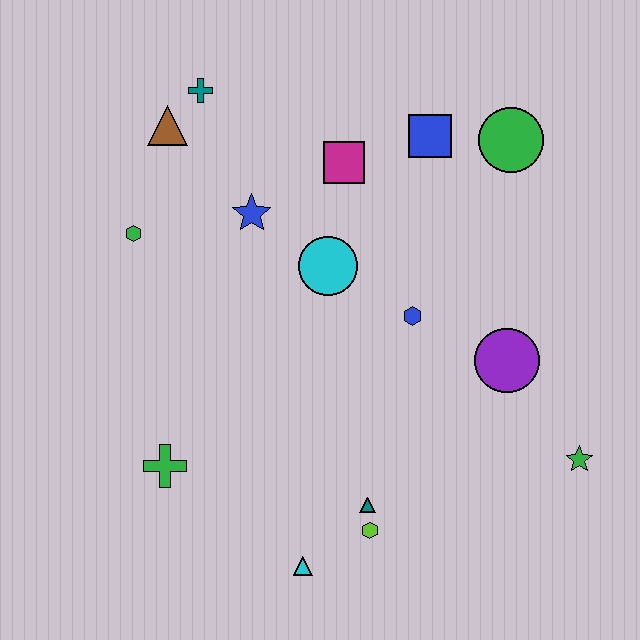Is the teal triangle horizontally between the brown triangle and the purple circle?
Yes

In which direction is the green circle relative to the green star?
The green circle is above the green star.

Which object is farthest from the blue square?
The cyan triangle is farthest from the blue square.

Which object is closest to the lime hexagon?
The teal triangle is closest to the lime hexagon.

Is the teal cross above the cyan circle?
Yes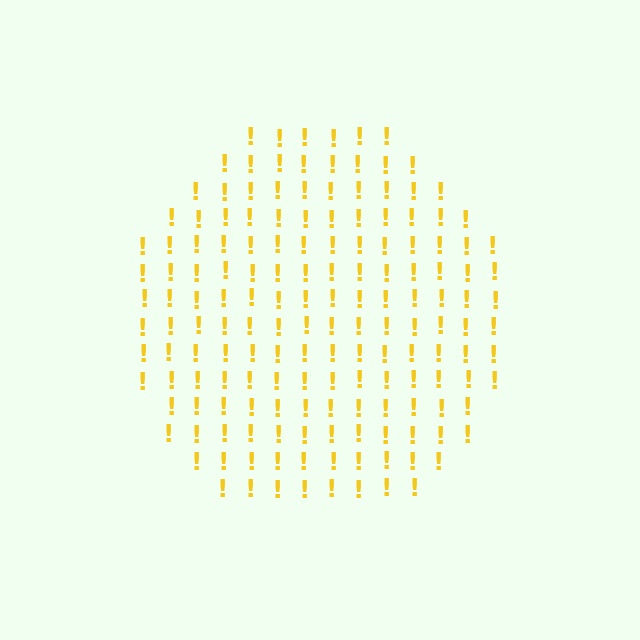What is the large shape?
The large shape is a circle.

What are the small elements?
The small elements are exclamation marks.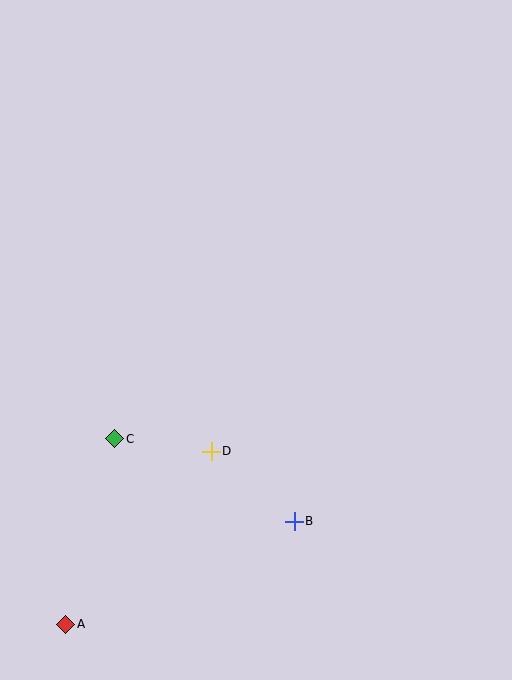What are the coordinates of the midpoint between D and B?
The midpoint between D and B is at (253, 486).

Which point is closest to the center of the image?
Point D at (211, 451) is closest to the center.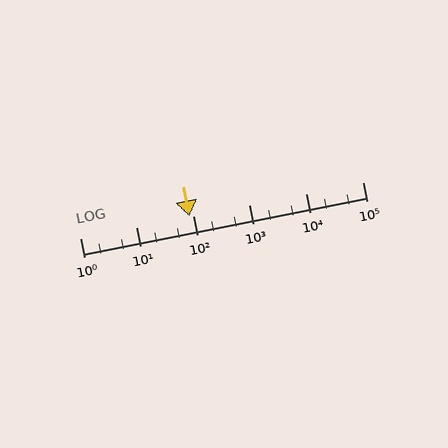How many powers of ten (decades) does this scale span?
The scale spans 5 decades, from 1 to 100000.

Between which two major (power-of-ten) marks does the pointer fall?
The pointer is between 10 and 100.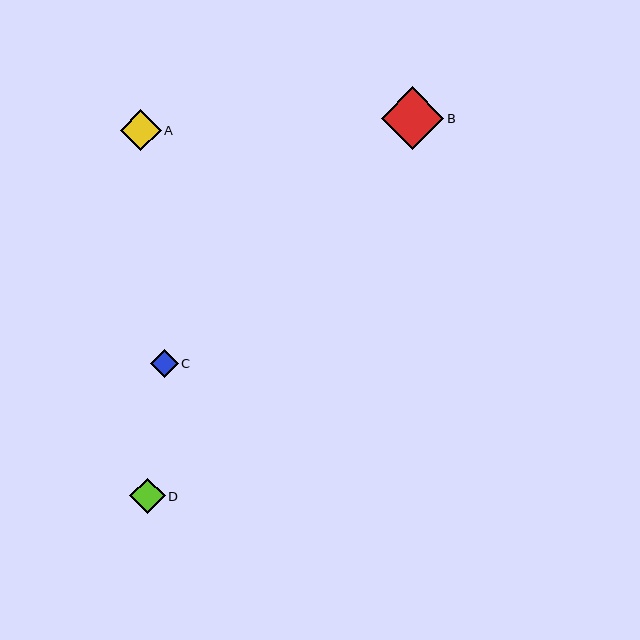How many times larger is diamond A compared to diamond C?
Diamond A is approximately 1.5 times the size of diamond C.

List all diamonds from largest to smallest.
From largest to smallest: B, A, D, C.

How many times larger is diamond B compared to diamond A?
Diamond B is approximately 1.5 times the size of diamond A.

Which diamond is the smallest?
Diamond C is the smallest with a size of approximately 27 pixels.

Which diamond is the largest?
Diamond B is the largest with a size of approximately 62 pixels.